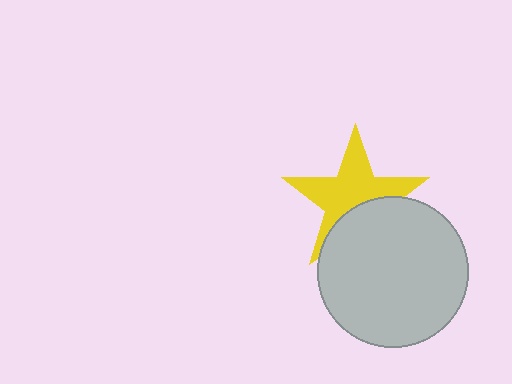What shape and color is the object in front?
The object in front is a light gray circle.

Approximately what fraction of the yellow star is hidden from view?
Roughly 37% of the yellow star is hidden behind the light gray circle.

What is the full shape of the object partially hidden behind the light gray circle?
The partially hidden object is a yellow star.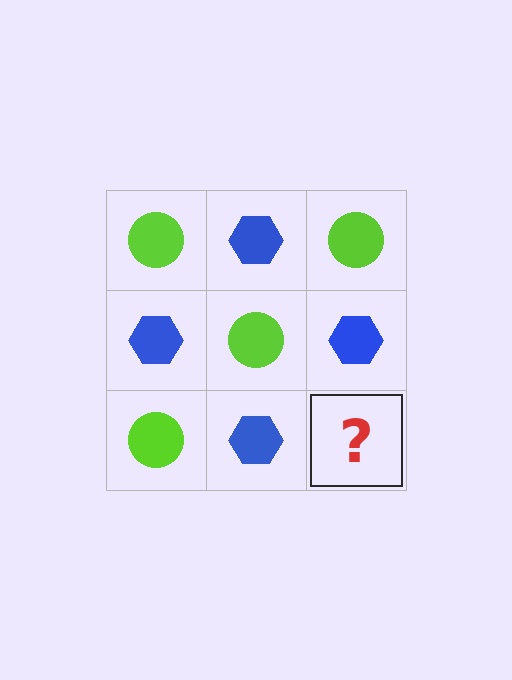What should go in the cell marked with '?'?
The missing cell should contain a lime circle.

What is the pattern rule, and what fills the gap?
The rule is that it alternates lime circle and blue hexagon in a checkerboard pattern. The gap should be filled with a lime circle.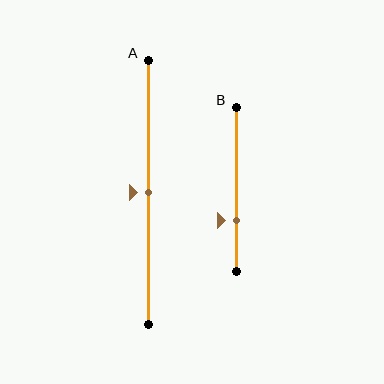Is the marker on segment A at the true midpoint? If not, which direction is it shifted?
Yes, the marker on segment A is at the true midpoint.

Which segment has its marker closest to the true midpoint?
Segment A has its marker closest to the true midpoint.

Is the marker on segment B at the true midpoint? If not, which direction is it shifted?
No, the marker on segment B is shifted downward by about 19% of the segment length.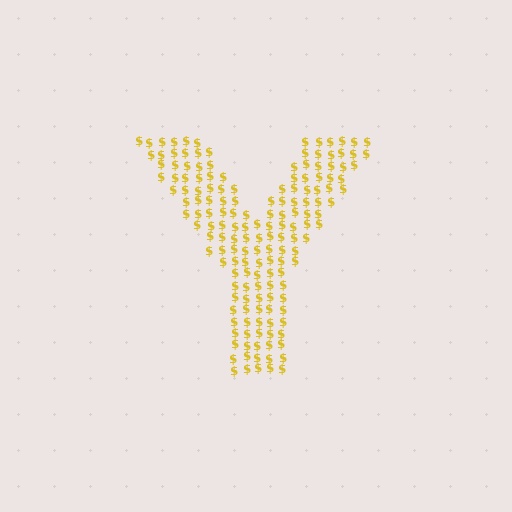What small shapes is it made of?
It is made of small dollar signs.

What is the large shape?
The large shape is the letter Y.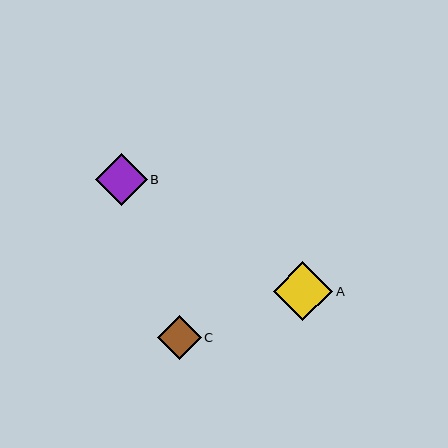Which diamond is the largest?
Diamond A is the largest with a size of approximately 60 pixels.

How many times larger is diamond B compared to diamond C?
Diamond B is approximately 1.2 times the size of diamond C.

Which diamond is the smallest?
Diamond C is the smallest with a size of approximately 44 pixels.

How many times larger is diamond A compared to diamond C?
Diamond A is approximately 1.4 times the size of diamond C.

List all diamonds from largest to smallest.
From largest to smallest: A, B, C.